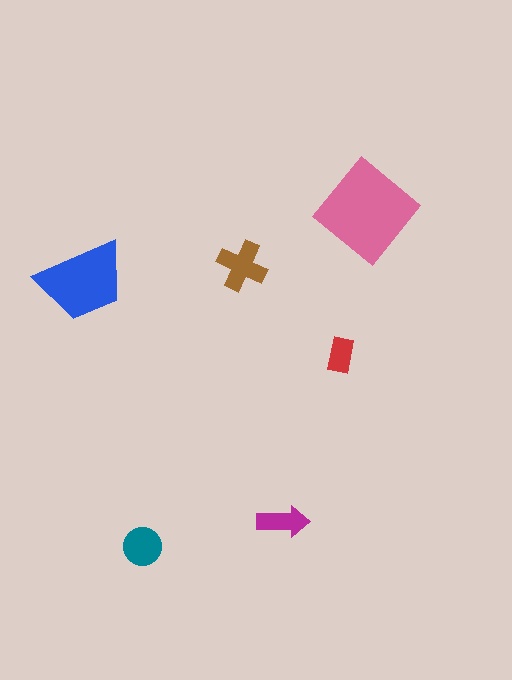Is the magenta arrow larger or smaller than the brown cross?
Smaller.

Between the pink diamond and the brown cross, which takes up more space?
The pink diamond.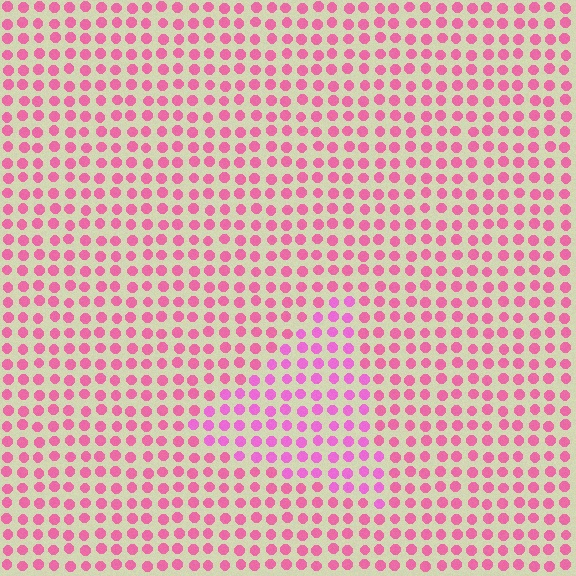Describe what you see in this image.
The image is filled with small pink elements in a uniform arrangement. A triangle-shaped region is visible where the elements are tinted to a slightly different hue, forming a subtle color boundary.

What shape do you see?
I see a triangle.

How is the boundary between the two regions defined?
The boundary is defined purely by a slight shift in hue (about 22 degrees). Spacing, size, and orientation are identical on both sides.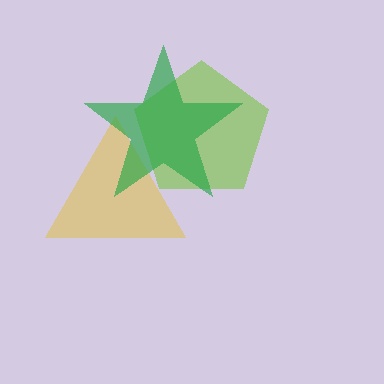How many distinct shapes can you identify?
There are 3 distinct shapes: a lime pentagon, a yellow triangle, a green star.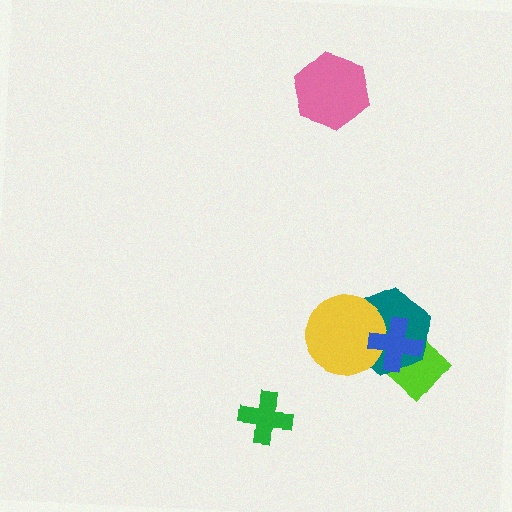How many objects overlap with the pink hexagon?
0 objects overlap with the pink hexagon.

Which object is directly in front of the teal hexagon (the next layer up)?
The yellow circle is directly in front of the teal hexagon.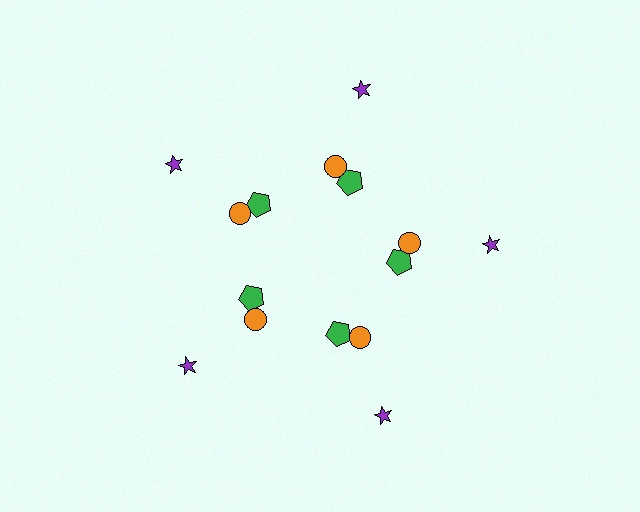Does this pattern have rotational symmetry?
Yes, this pattern has 5-fold rotational symmetry. It looks the same after rotating 72 degrees around the center.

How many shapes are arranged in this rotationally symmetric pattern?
There are 15 shapes, arranged in 5 groups of 3.